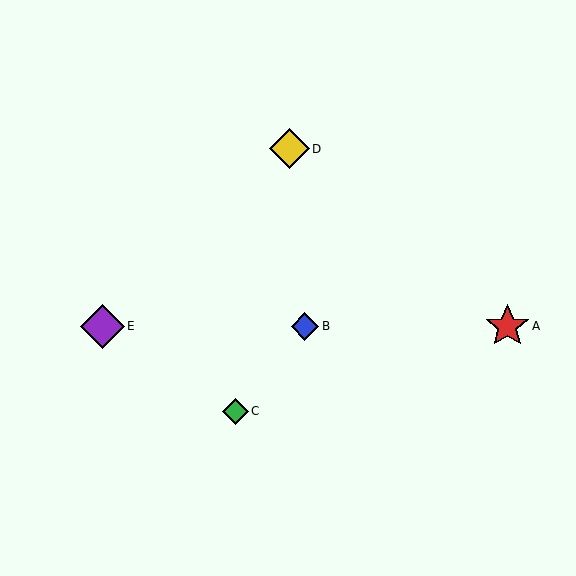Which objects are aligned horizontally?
Objects A, B, E are aligned horizontally.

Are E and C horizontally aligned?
No, E is at y≈326 and C is at y≈411.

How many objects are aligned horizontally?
3 objects (A, B, E) are aligned horizontally.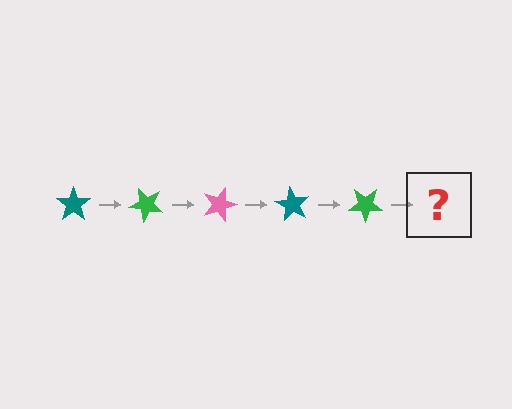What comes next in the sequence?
The next element should be a pink star, rotated 225 degrees from the start.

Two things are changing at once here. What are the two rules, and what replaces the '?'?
The two rules are that it rotates 45 degrees each step and the color cycles through teal, green, and pink. The '?' should be a pink star, rotated 225 degrees from the start.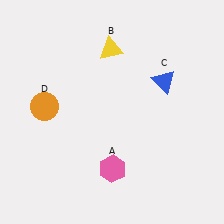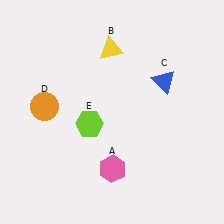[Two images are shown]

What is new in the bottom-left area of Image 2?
A lime hexagon (E) was added in the bottom-left area of Image 2.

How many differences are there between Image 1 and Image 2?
There is 1 difference between the two images.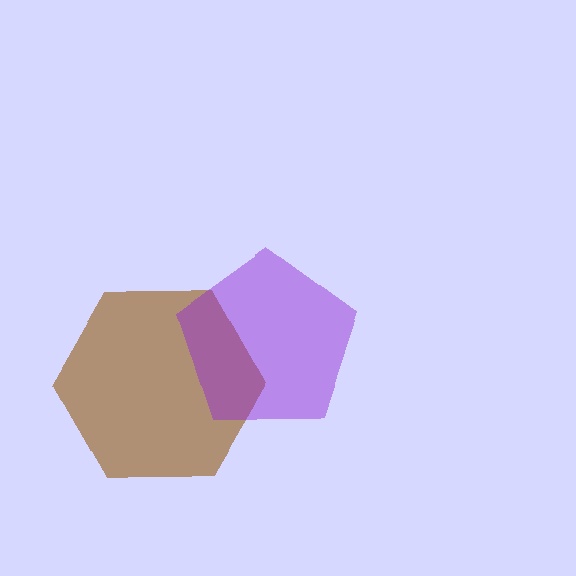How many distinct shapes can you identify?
There are 2 distinct shapes: a brown hexagon, a purple pentagon.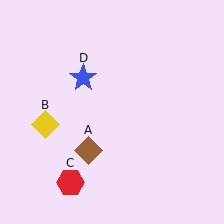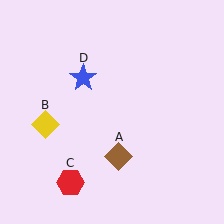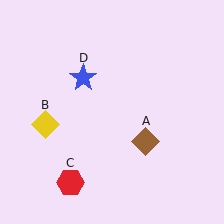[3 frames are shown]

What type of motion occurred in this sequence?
The brown diamond (object A) rotated counterclockwise around the center of the scene.